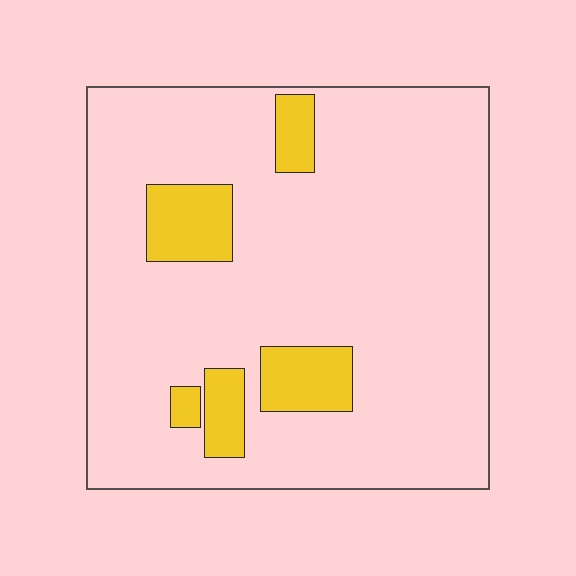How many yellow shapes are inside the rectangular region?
5.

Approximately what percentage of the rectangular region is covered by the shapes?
Approximately 15%.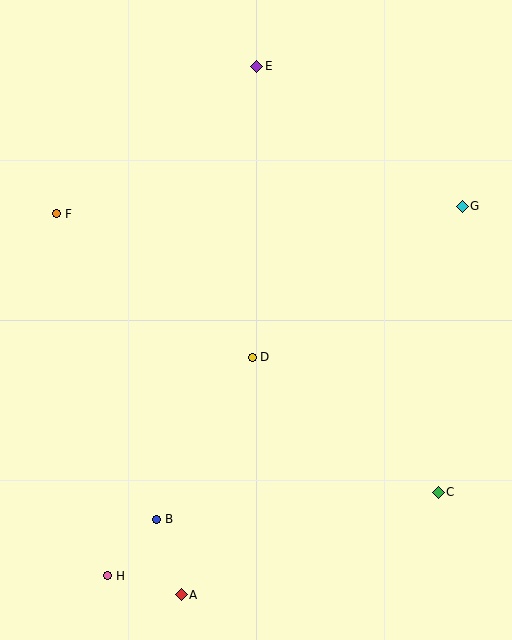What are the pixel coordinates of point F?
Point F is at (57, 214).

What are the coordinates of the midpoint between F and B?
The midpoint between F and B is at (107, 367).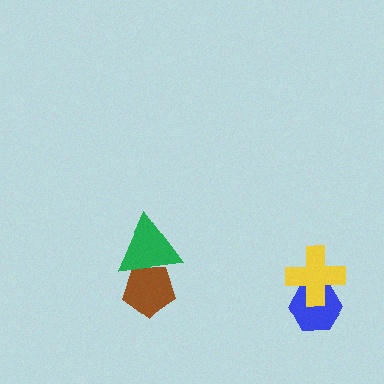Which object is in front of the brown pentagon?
The green triangle is in front of the brown pentagon.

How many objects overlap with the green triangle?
1 object overlaps with the green triangle.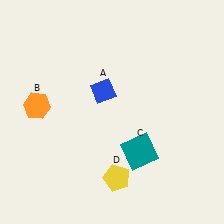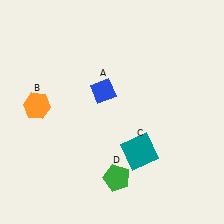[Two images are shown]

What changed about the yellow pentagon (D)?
In Image 1, D is yellow. In Image 2, it changed to green.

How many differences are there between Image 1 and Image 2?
There is 1 difference between the two images.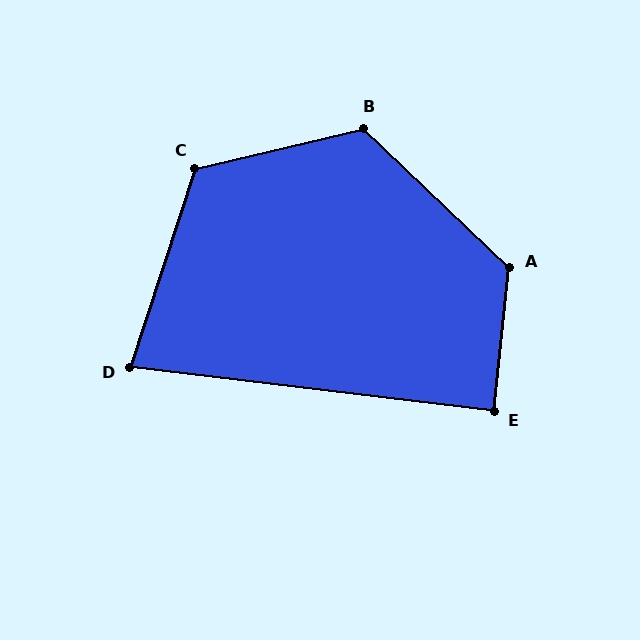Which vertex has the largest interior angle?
A, at approximately 128 degrees.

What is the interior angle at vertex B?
Approximately 123 degrees (obtuse).